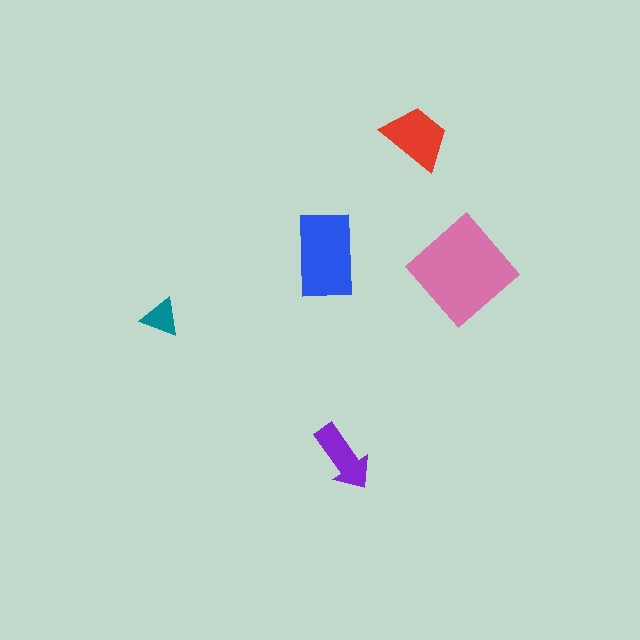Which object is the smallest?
The teal triangle.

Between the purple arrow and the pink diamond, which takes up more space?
The pink diamond.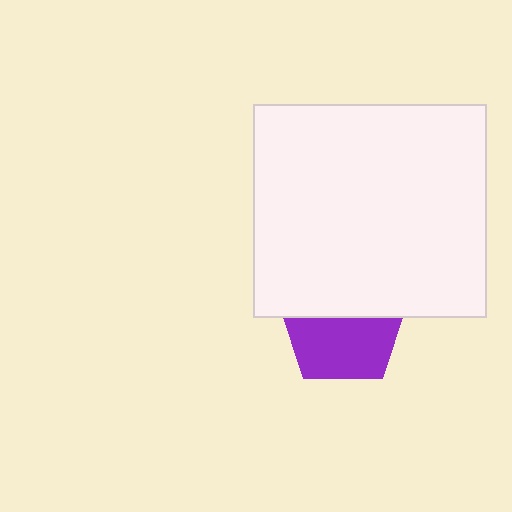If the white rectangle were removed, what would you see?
You would see the complete purple pentagon.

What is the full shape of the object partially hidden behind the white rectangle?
The partially hidden object is a purple pentagon.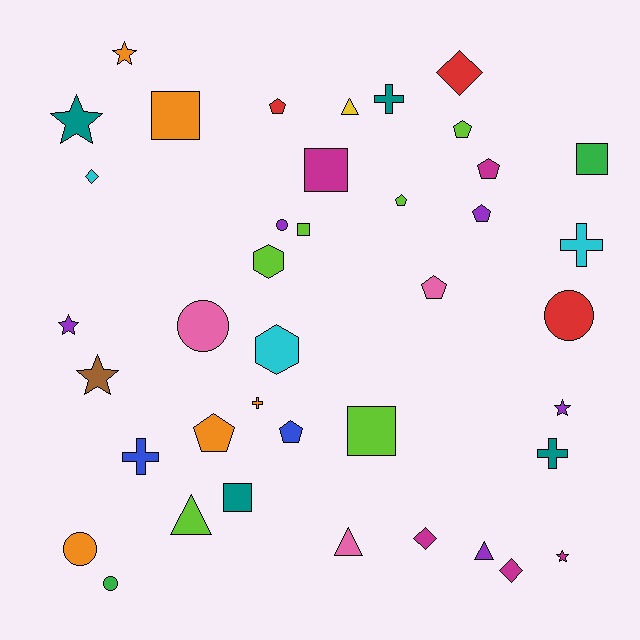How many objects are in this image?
There are 40 objects.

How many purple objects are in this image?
There are 5 purple objects.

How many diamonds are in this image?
There are 4 diamonds.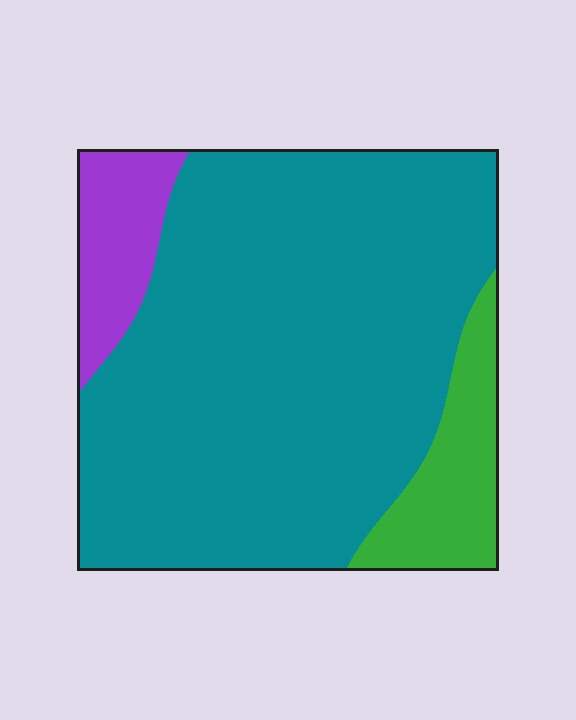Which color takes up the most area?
Teal, at roughly 80%.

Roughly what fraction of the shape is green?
Green takes up less than a quarter of the shape.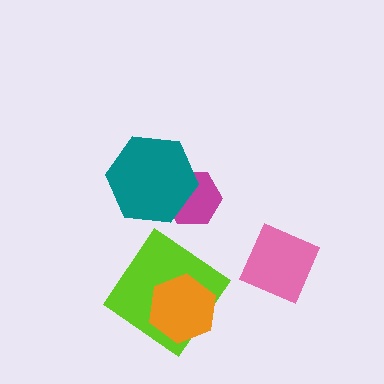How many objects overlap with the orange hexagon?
1 object overlaps with the orange hexagon.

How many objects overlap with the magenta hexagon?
1 object overlaps with the magenta hexagon.